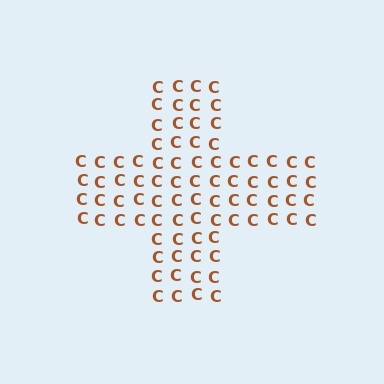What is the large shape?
The large shape is a cross.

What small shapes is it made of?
It is made of small letter C's.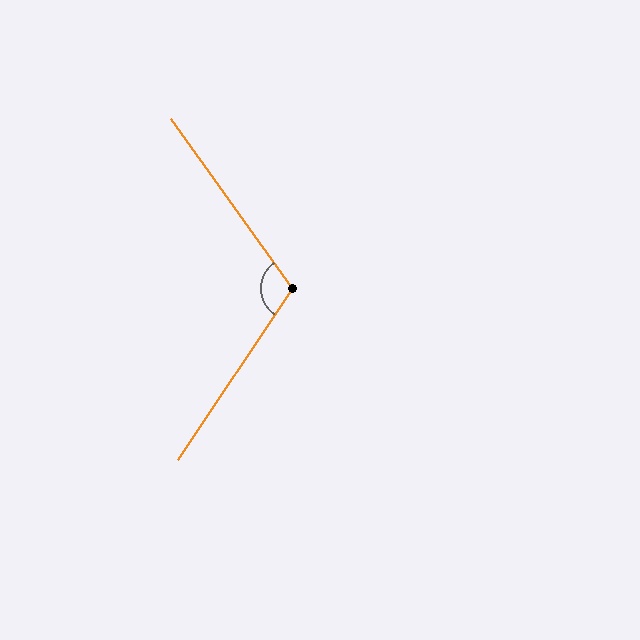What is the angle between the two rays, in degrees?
Approximately 111 degrees.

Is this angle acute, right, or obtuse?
It is obtuse.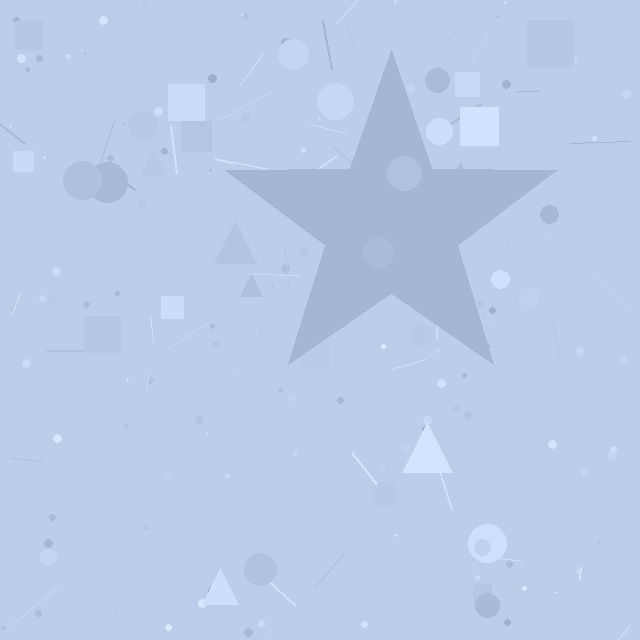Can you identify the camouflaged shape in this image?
The camouflaged shape is a star.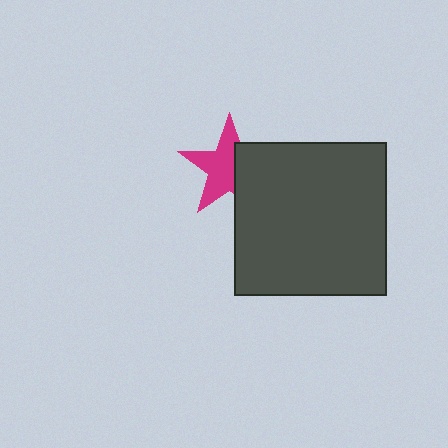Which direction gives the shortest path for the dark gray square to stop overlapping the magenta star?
Moving right gives the shortest separation.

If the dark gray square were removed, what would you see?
You would see the complete magenta star.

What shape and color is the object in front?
The object in front is a dark gray square.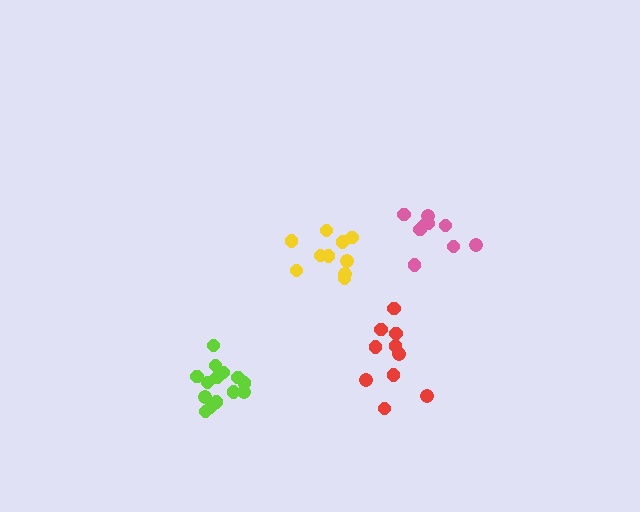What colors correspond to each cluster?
The clusters are colored: pink, lime, red, yellow.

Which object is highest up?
The pink cluster is topmost.